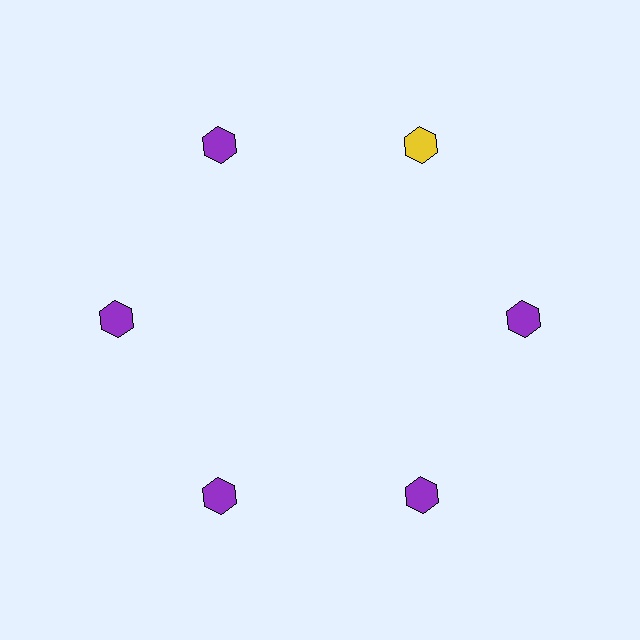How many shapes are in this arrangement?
There are 6 shapes arranged in a ring pattern.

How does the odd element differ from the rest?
It has a different color: yellow instead of purple.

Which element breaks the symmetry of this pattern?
The yellow hexagon at roughly the 1 o'clock position breaks the symmetry. All other shapes are purple hexagons.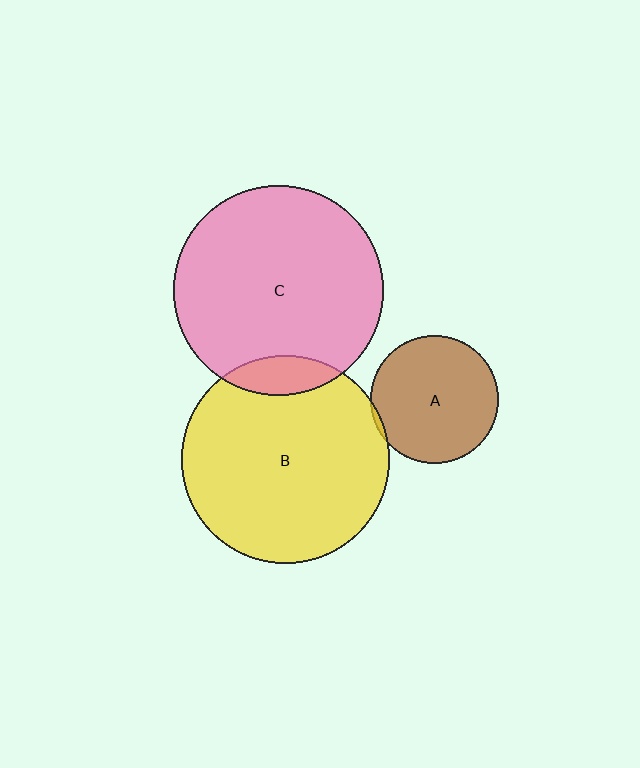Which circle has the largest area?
Circle C (pink).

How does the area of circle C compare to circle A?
Approximately 2.7 times.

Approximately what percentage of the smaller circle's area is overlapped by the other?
Approximately 10%.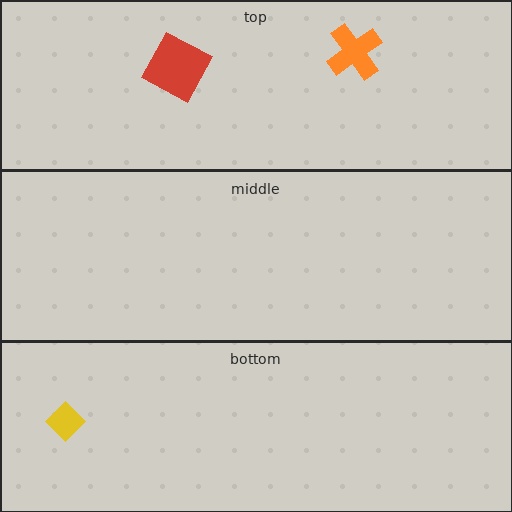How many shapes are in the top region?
2.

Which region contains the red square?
The top region.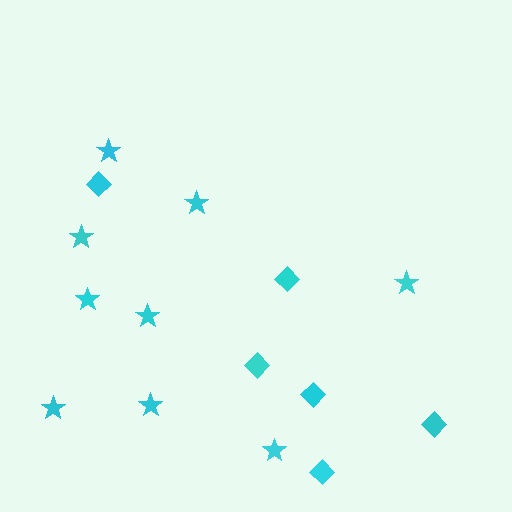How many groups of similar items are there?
There are 2 groups: one group of stars (9) and one group of diamonds (6).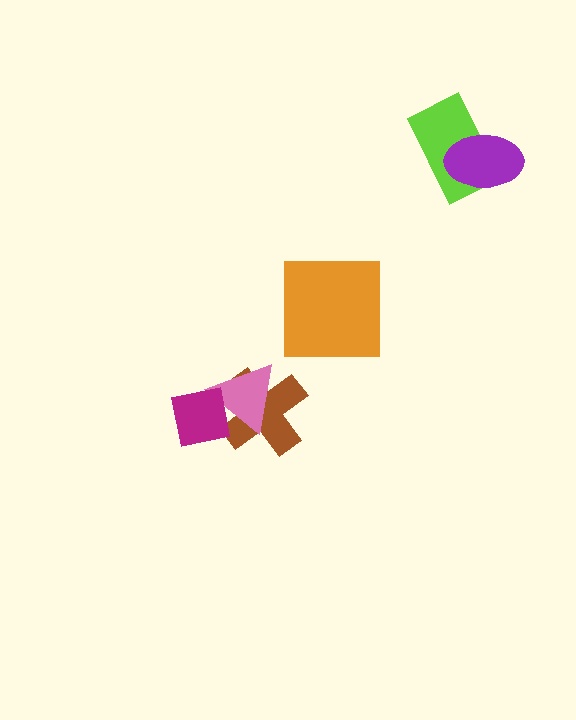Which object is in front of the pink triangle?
The magenta square is in front of the pink triangle.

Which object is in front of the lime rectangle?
The purple ellipse is in front of the lime rectangle.